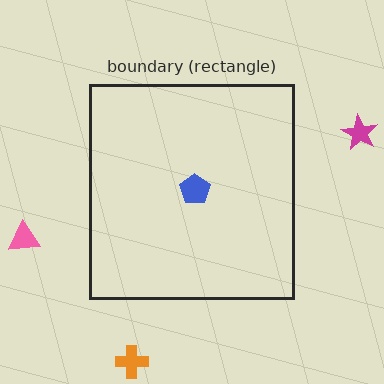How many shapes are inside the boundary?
1 inside, 3 outside.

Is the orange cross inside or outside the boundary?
Outside.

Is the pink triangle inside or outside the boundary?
Outside.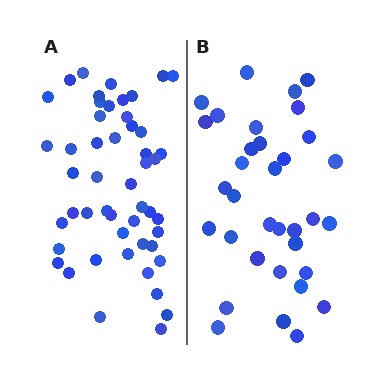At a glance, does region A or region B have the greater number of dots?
Region A (the left region) has more dots.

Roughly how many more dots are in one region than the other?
Region A has approximately 15 more dots than region B.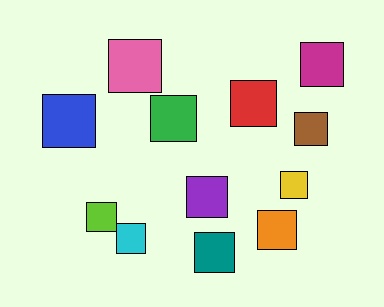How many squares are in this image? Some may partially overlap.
There are 12 squares.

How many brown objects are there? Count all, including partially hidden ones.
There is 1 brown object.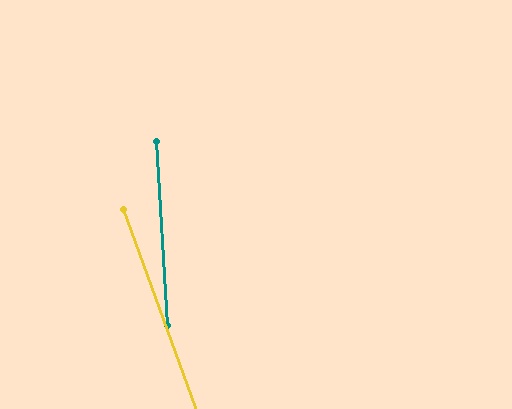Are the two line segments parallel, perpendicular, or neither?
Neither parallel nor perpendicular — they differ by about 17°.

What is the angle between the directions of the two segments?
Approximately 17 degrees.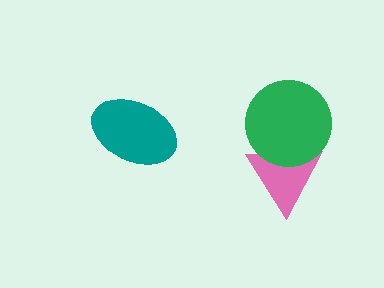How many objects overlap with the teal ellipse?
0 objects overlap with the teal ellipse.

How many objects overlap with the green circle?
1 object overlaps with the green circle.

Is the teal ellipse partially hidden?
No, no other shape covers it.